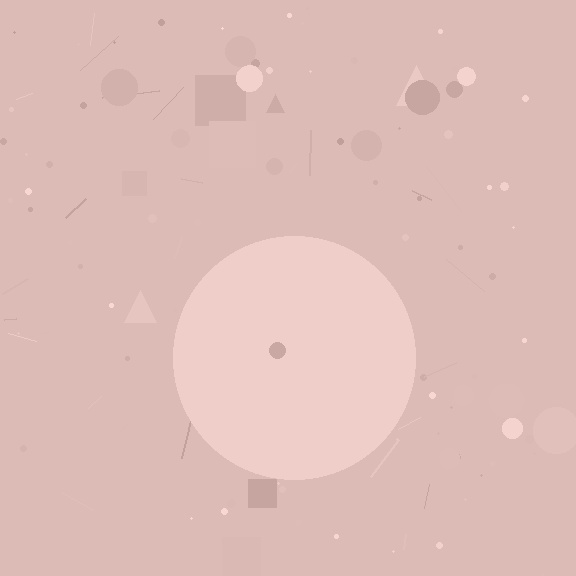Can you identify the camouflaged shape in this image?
The camouflaged shape is a circle.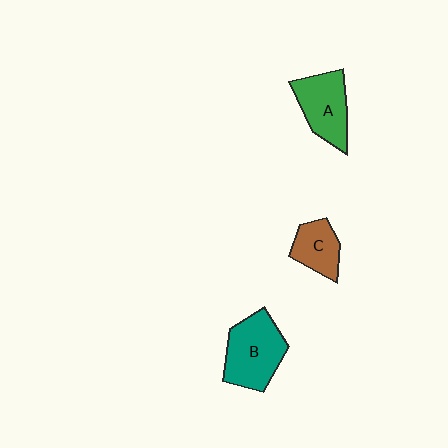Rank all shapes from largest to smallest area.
From largest to smallest: B (teal), A (green), C (brown).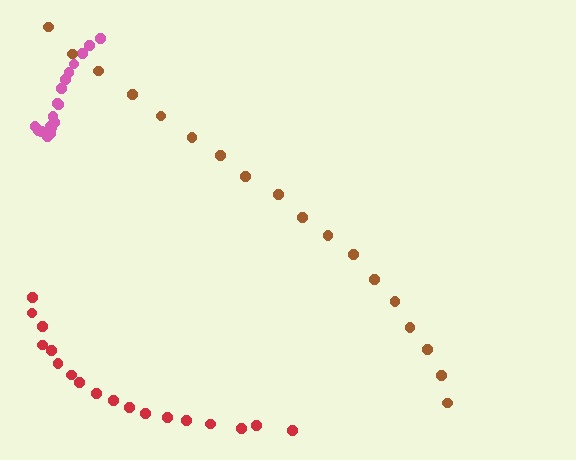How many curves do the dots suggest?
There are 3 distinct paths.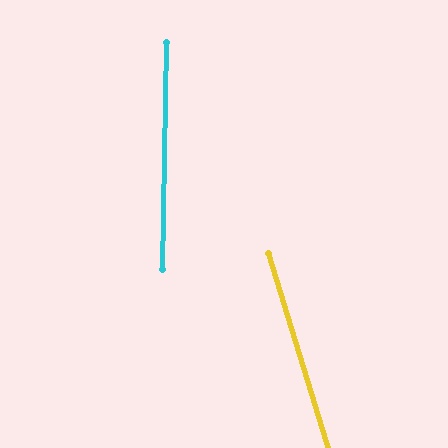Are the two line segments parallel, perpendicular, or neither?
Neither parallel nor perpendicular — they differ by about 18°.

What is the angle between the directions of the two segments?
Approximately 18 degrees.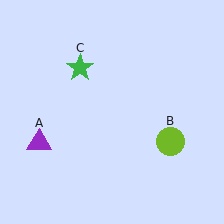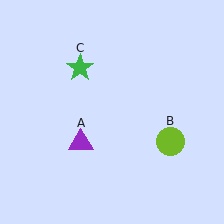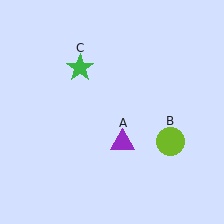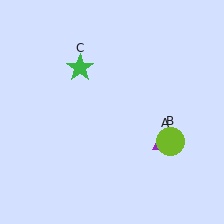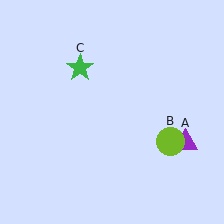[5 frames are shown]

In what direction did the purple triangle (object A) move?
The purple triangle (object A) moved right.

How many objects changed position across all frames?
1 object changed position: purple triangle (object A).